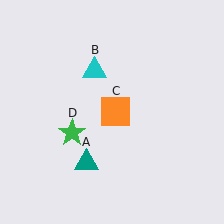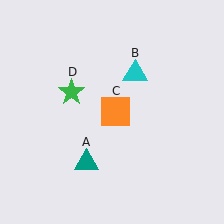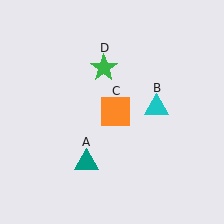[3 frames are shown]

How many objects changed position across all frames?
2 objects changed position: cyan triangle (object B), green star (object D).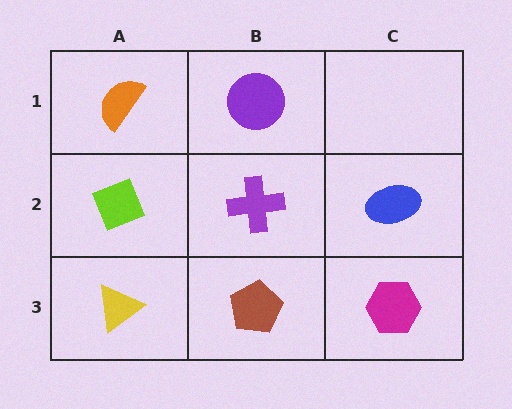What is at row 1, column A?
An orange semicircle.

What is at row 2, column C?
A blue ellipse.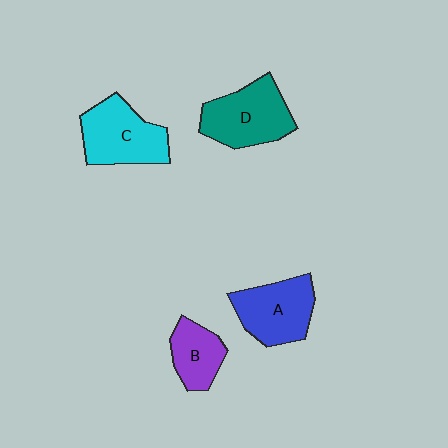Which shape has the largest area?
Shape D (teal).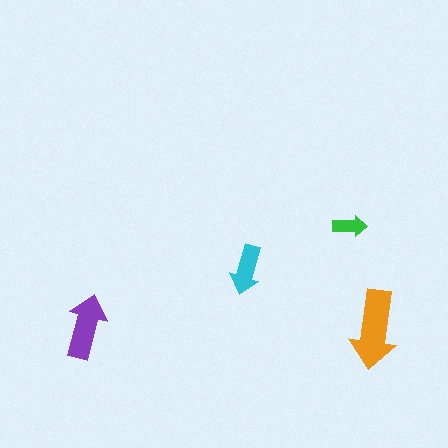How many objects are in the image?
There are 4 objects in the image.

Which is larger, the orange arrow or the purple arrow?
The orange one.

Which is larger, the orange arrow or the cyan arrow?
The orange one.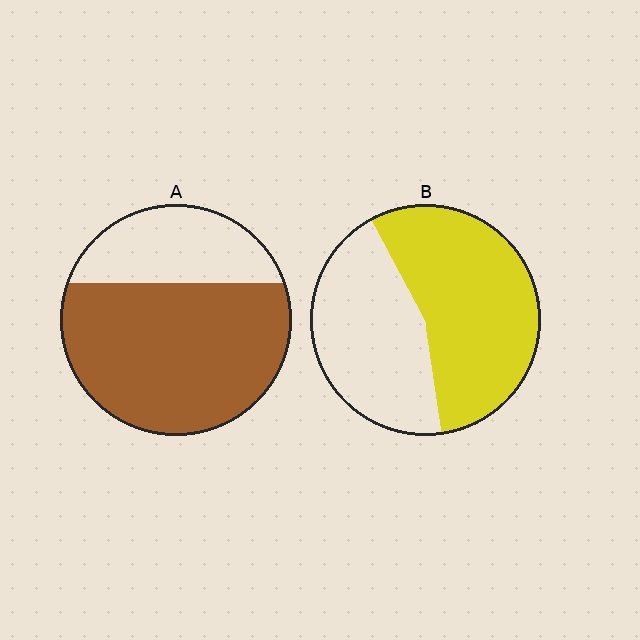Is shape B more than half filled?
Yes.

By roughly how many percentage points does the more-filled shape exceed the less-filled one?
By roughly 15 percentage points (A over B).